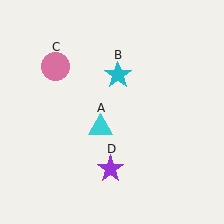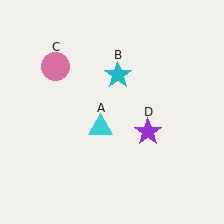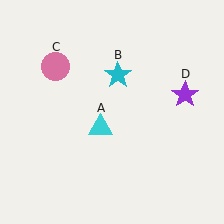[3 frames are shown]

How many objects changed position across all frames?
1 object changed position: purple star (object D).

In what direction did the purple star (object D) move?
The purple star (object D) moved up and to the right.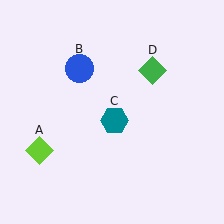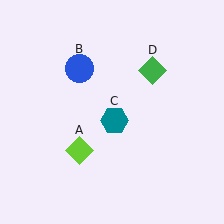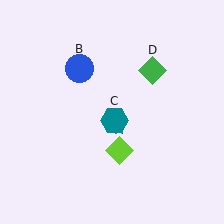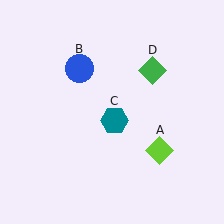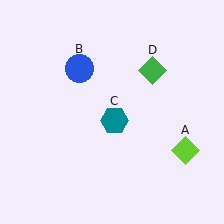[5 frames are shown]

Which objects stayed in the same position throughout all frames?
Blue circle (object B) and teal hexagon (object C) and green diamond (object D) remained stationary.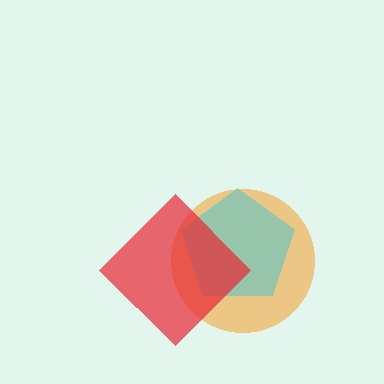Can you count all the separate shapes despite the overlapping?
Yes, there are 3 separate shapes.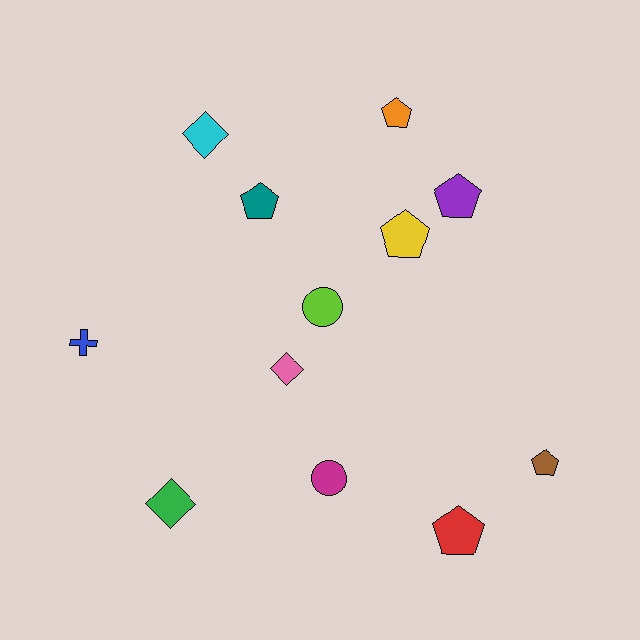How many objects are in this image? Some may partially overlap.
There are 12 objects.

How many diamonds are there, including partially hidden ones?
There are 3 diamonds.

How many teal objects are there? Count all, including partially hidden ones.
There is 1 teal object.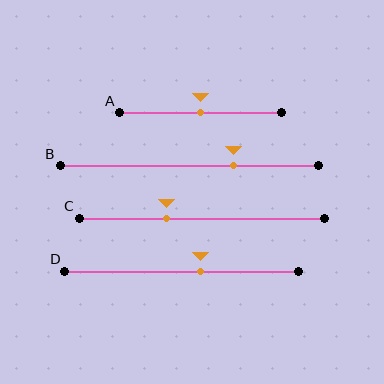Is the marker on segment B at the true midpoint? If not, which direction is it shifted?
No, the marker on segment B is shifted to the right by about 17% of the segment length.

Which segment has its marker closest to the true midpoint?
Segment A has its marker closest to the true midpoint.